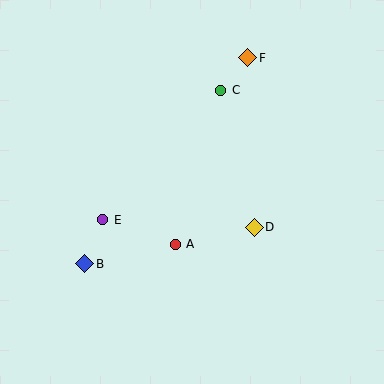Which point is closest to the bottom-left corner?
Point B is closest to the bottom-left corner.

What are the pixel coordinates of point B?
Point B is at (85, 264).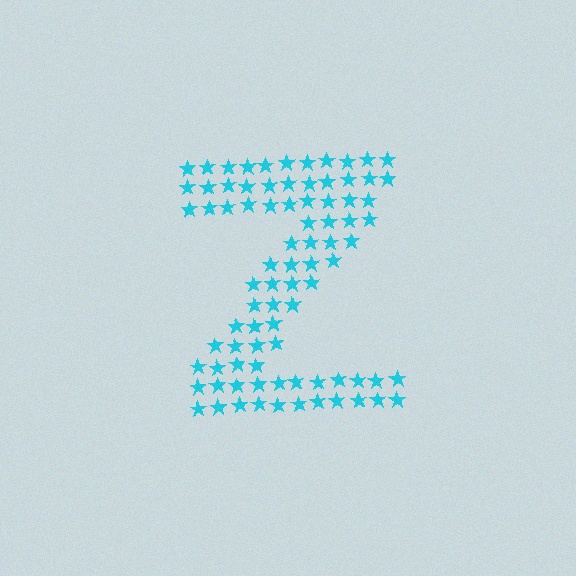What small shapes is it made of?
It is made of small stars.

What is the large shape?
The large shape is the letter Z.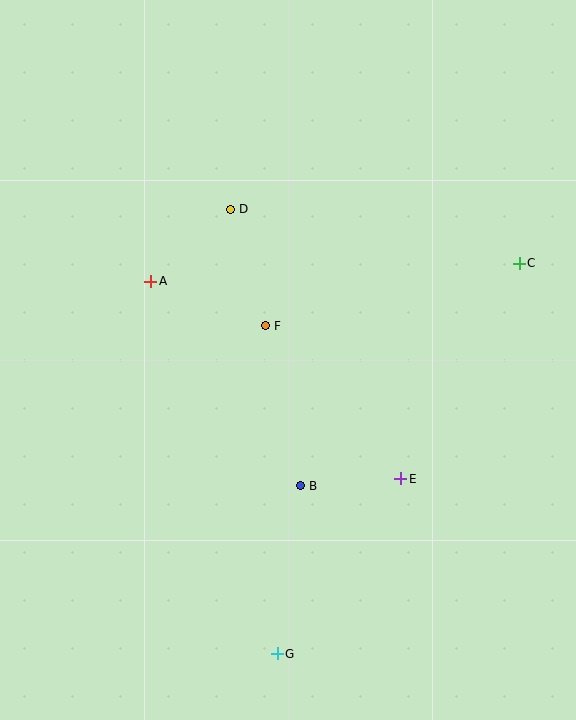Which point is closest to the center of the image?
Point F at (266, 326) is closest to the center.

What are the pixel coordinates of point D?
Point D is at (231, 209).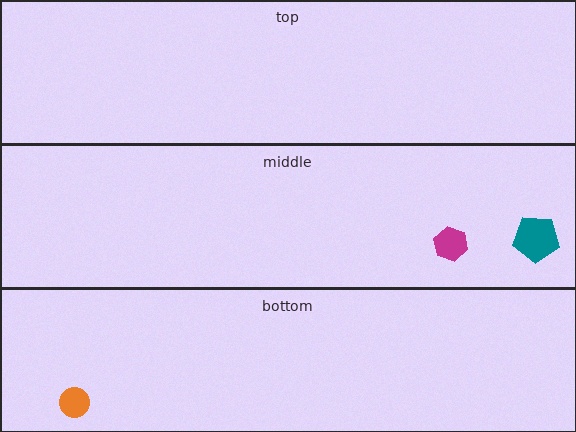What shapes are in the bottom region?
The orange circle.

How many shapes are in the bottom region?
1.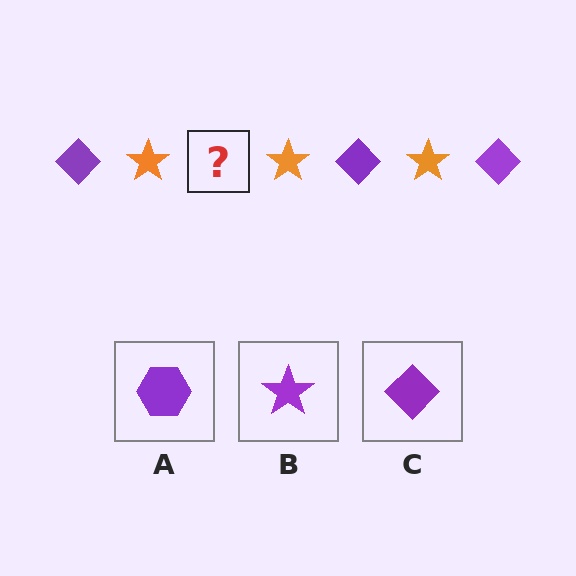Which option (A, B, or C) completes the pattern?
C.